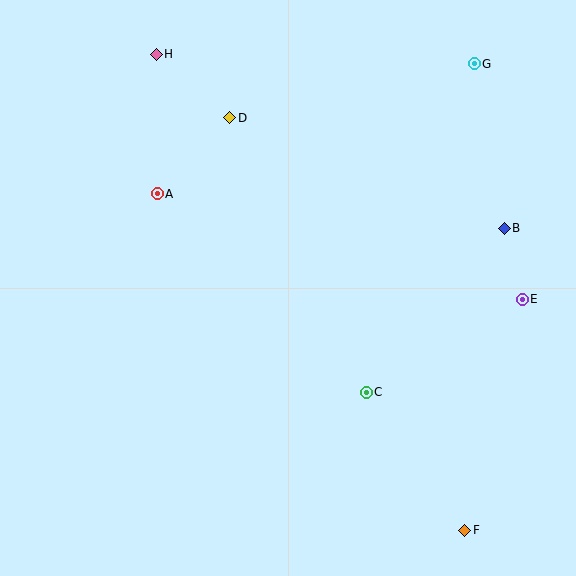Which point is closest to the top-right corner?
Point G is closest to the top-right corner.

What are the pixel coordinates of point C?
Point C is at (366, 392).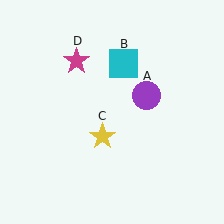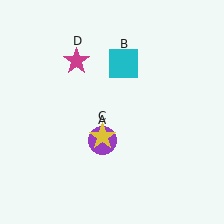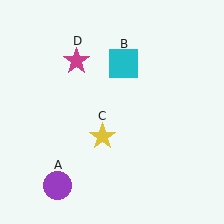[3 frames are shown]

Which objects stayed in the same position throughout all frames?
Cyan square (object B) and yellow star (object C) and magenta star (object D) remained stationary.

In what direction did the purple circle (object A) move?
The purple circle (object A) moved down and to the left.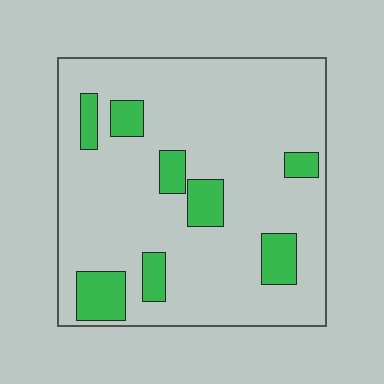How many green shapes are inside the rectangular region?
8.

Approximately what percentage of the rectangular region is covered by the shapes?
Approximately 15%.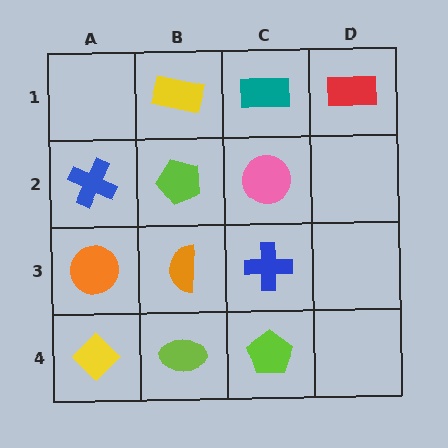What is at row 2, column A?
A blue cross.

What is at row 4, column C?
A lime pentagon.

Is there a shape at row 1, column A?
No, that cell is empty.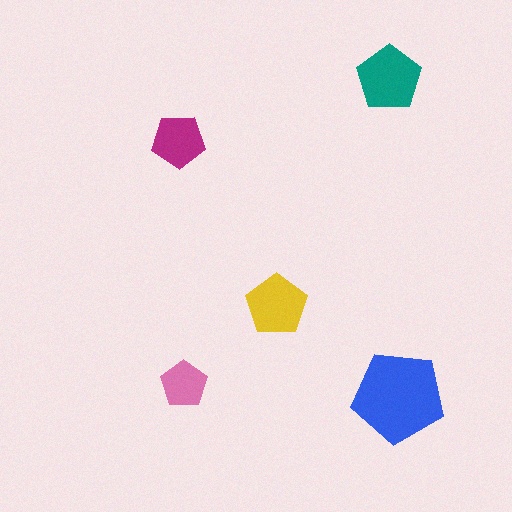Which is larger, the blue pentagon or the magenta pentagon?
The blue one.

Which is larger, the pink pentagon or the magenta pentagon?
The magenta one.